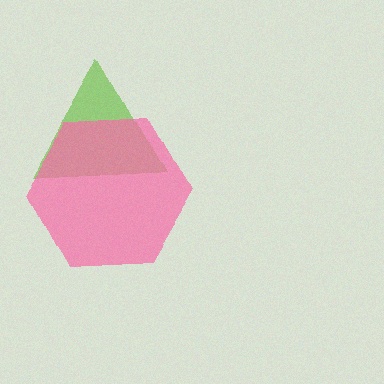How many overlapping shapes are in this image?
There are 2 overlapping shapes in the image.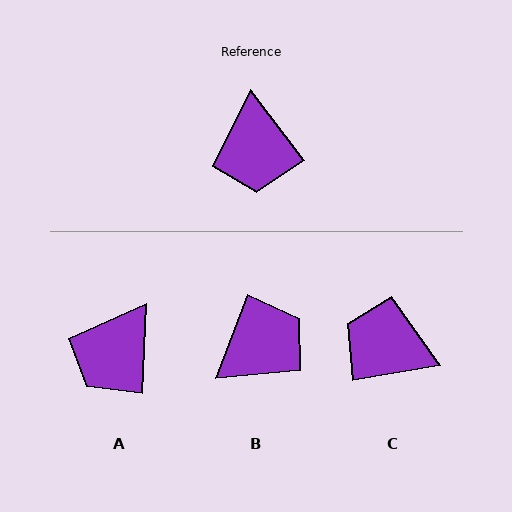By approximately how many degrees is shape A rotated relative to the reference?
Approximately 40 degrees clockwise.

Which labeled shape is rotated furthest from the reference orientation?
B, about 122 degrees away.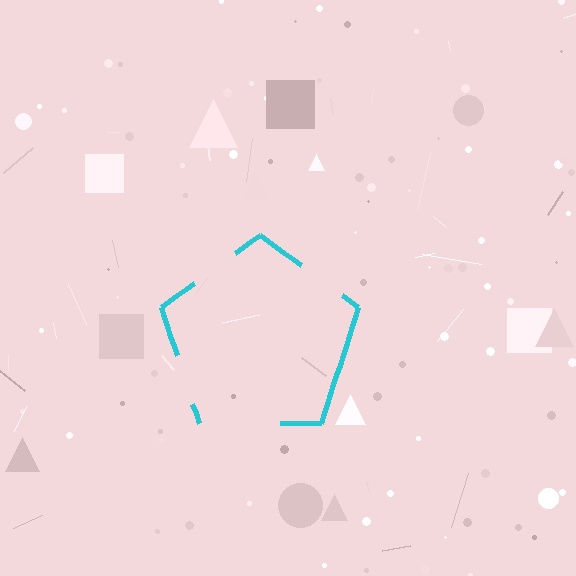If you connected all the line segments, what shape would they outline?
They would outline a pentagon.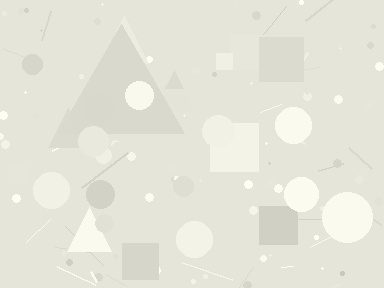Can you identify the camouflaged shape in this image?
The camouflaged shape is a triangle.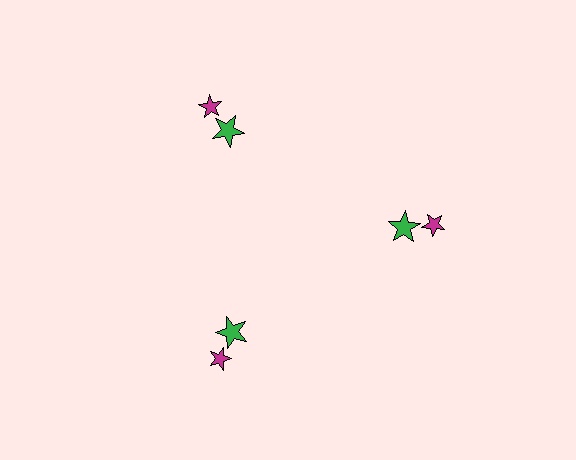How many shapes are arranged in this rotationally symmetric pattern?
There are 6 shapes, arranged in 3 groups of 2.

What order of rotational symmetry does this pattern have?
This pattern has 3-fold rotational symmetry.